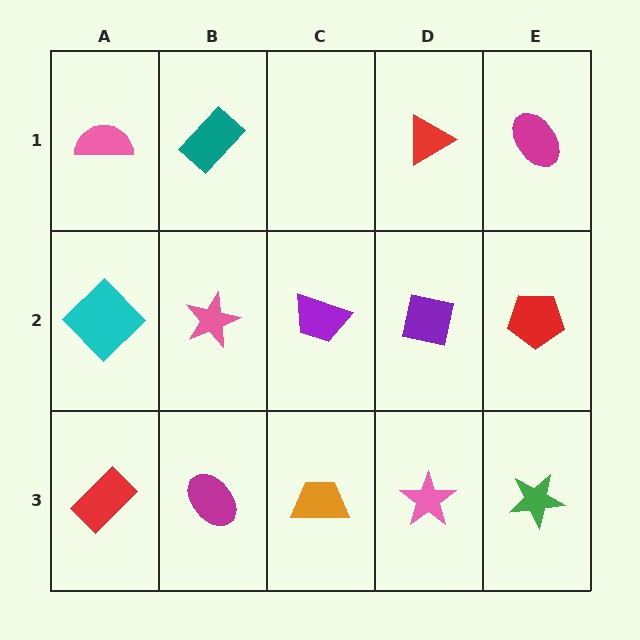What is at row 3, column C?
An orange trapezoid.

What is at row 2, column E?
A red pentagon.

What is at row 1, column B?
A teal rectangle.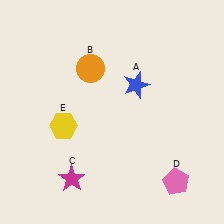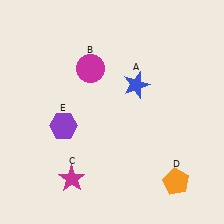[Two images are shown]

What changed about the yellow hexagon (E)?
In Image 1, E is yellow. In Image 2, it changed to purple.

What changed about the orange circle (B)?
In Image 1, B is orange. In Image 2, it changed to magenta.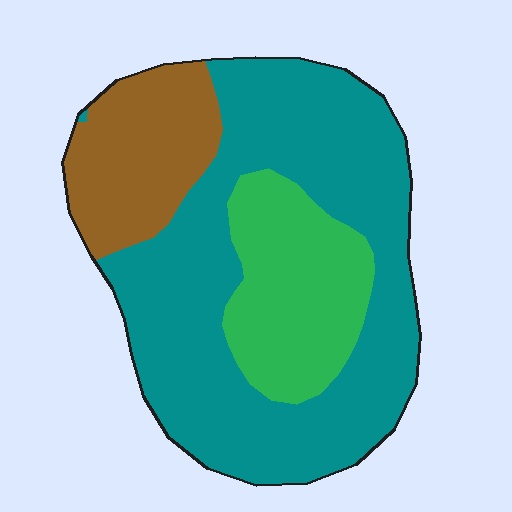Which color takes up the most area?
Teal, at roughly 60%.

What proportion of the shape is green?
Green covers 21% of the shape.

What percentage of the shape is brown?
Brown takes up less than a quarter of the shape.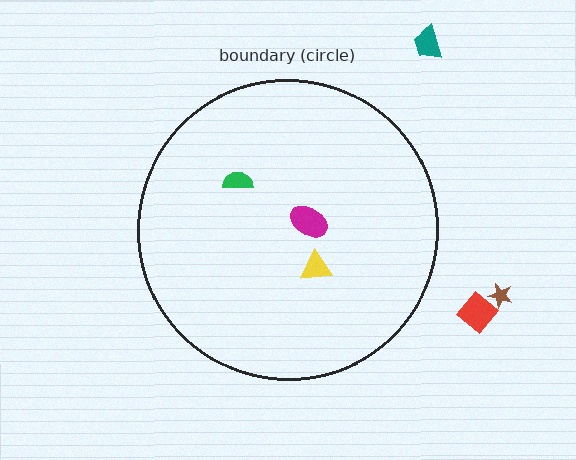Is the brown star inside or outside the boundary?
Outside.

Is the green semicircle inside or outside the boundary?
Inside.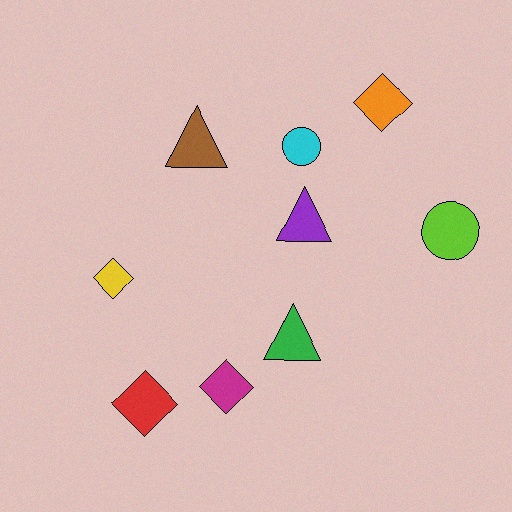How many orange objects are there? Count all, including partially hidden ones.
There is 1 orange object.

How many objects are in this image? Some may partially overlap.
There are 9 objects.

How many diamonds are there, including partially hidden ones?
There are 4 diamonds.